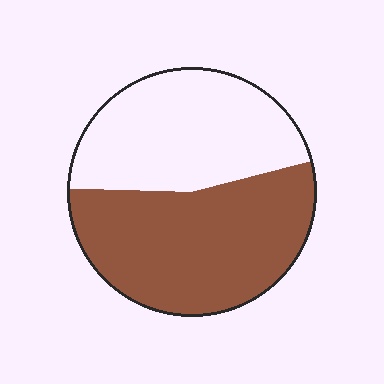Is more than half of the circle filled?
Yes.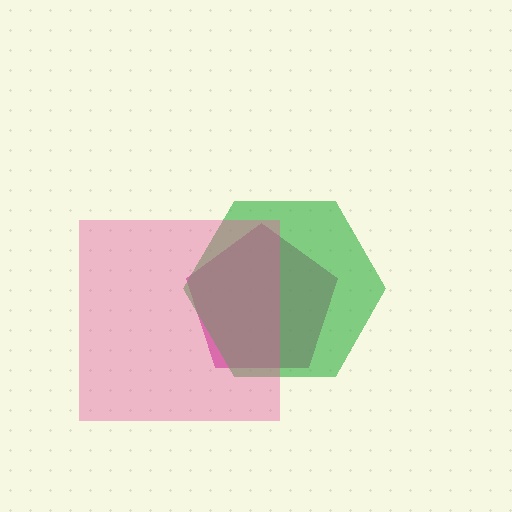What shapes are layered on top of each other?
The layered shapes are: a magenta pentagon, a green hexagon, a pink square.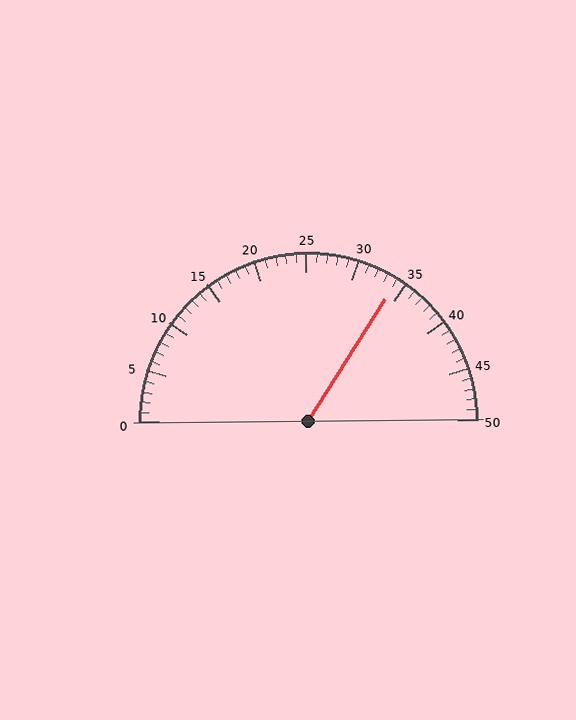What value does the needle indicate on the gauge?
The needle indicates approximately 34.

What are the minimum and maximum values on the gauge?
The gauge ranges from 0 to 50.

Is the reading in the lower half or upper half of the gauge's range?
The reading is in the upper half of the range (0 to 50).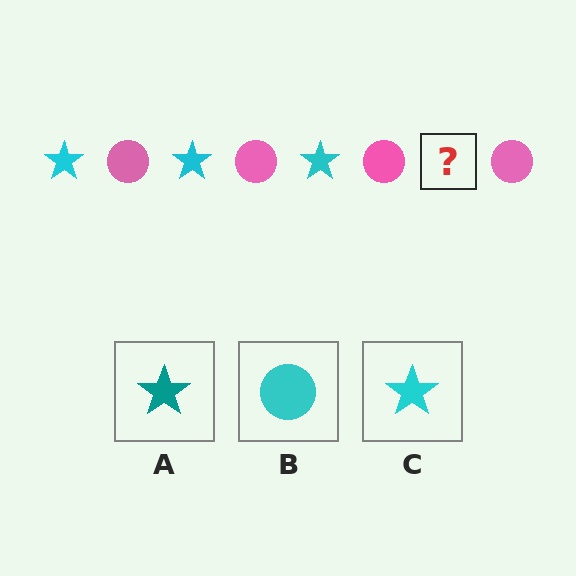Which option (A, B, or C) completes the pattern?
C.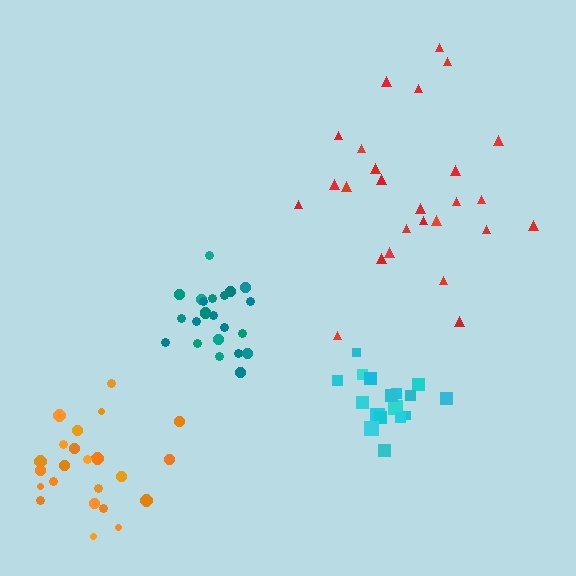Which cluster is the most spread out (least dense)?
Red.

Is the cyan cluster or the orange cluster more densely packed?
Cyan.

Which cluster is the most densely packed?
Teal.